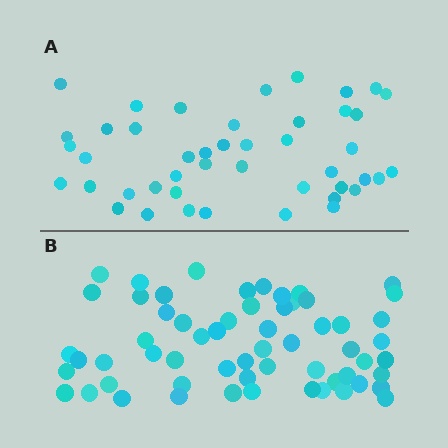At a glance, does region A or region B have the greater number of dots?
Region B (the bottom region) has more dots.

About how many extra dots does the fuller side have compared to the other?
Region B has approximately 15 more dots than region A.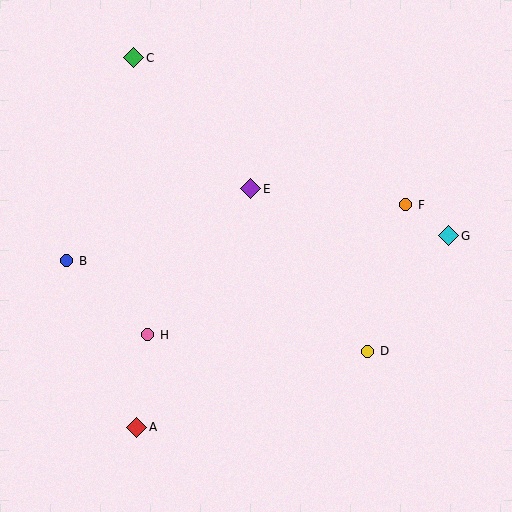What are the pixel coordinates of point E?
Point E is at (251, 189).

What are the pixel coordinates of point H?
Point H is at (148, 335).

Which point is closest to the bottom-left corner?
Point A is closest to the bottom-left corner.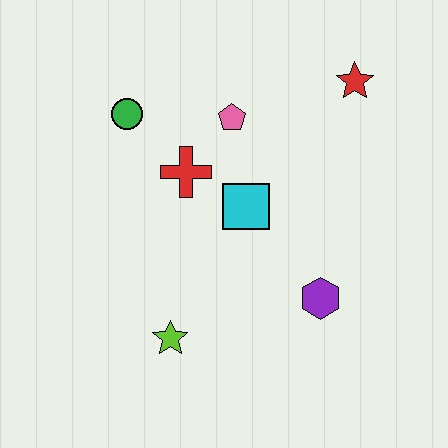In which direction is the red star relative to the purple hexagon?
The red star is above the purple hexagon.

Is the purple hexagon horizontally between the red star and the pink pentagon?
Yes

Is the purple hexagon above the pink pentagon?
No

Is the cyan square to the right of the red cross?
Yes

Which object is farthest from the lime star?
The red star is farthest from the lime star.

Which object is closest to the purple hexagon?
The cyan square is closest to the purple hexagon.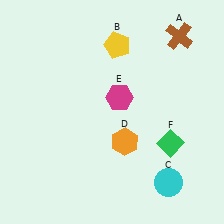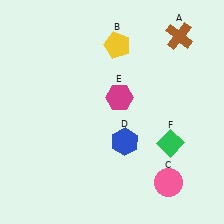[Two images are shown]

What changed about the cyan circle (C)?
In Image 1, C is cyan. In Image 2, it changed to pink.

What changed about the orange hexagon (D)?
In Image 1, D is orange. In Image 2, it changed to blue.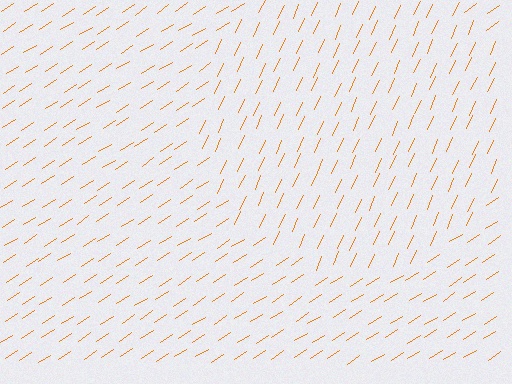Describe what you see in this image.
The image is filled with small orange line segments. A circle region in the image has lines oriented differently from the surrounding lines, creating a visible texture boundary.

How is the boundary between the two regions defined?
The boundary is defined purely by a change in line orientation (approximately 33 degrees difference). All lines are the same color and thickness.